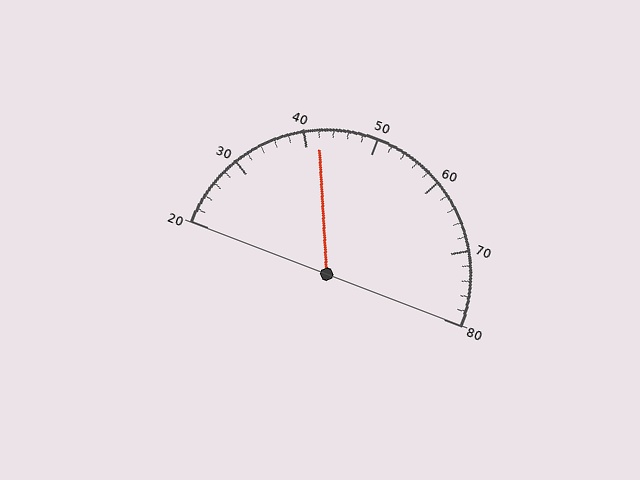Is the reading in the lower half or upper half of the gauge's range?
The reading is in the lower half of the range (20 to 80).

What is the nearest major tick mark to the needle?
The nearest major tick mark is 40.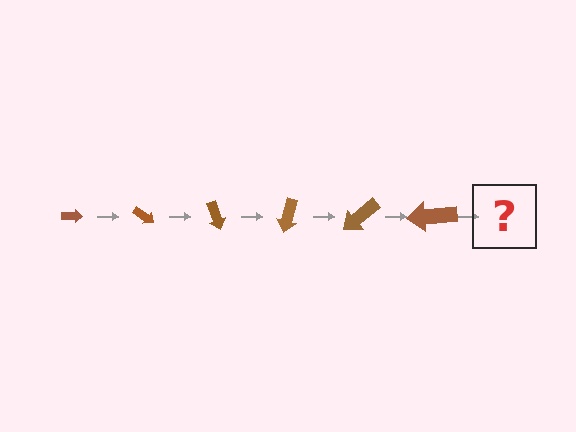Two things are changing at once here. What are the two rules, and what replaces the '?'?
The two rules are that the arrow grows larger each step and it rotates 35 degrees each step. The '?' should be an arrow, larger than the previous one and rotated 210 degrees from the start.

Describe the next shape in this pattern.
It should be an arrow, larger than the previous one and rotated 210 degrees from the start.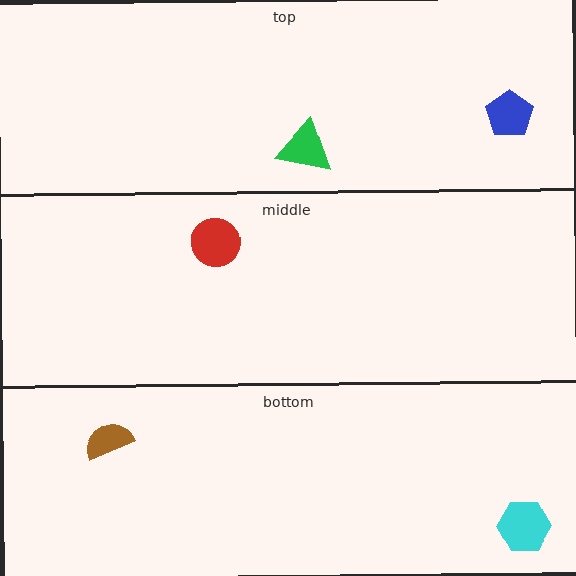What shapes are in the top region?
The green triangle, the blue pentagon.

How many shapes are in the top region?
2.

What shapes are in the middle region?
The red circle.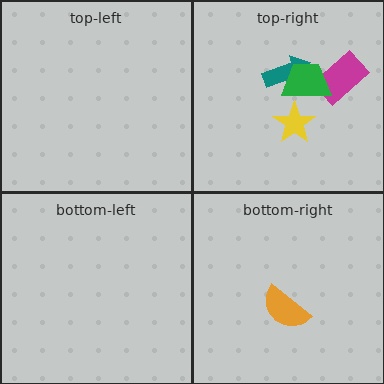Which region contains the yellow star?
The top-right region.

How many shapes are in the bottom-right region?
1.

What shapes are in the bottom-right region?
The orange semicircle.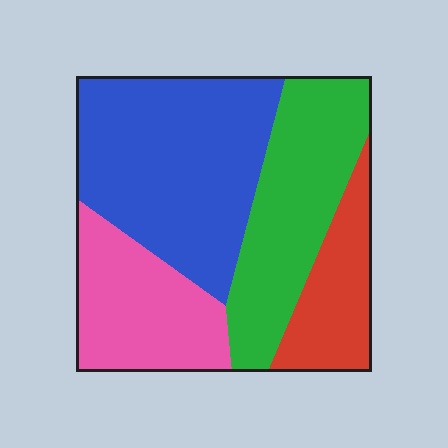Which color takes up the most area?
Blue, at roughly 40%.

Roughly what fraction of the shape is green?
Green takes up about one quarter (1/4) of the shape.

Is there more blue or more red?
Blue.